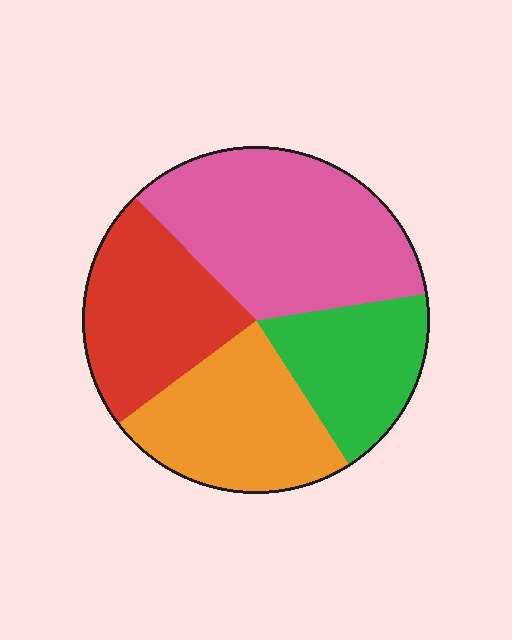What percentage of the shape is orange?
Orange covers about 25% of the shape.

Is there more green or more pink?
Pink.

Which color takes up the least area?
Green, at roughly 20%.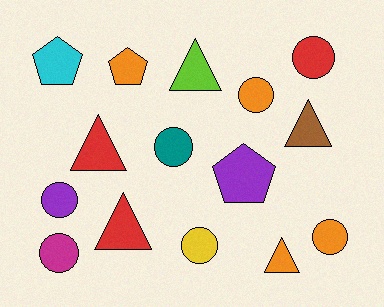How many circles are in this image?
There are 7 circles.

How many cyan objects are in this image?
There is 1 cyan object.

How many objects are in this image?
There are 15 objects.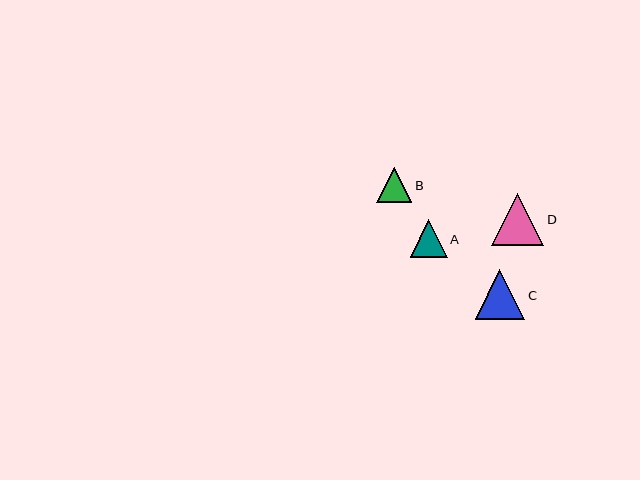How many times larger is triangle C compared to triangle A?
Triangle C is approximately 1.3 times the size of triangle A.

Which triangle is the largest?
Triangle D is the largest with a size of approximately 52 pixels.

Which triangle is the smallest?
Triangle B is the smallest with a size of approximately 35 pixels.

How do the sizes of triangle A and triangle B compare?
Triangle A and triangle B are approximately the same size.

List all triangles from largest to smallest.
From largest to smallest: D, C, A, B.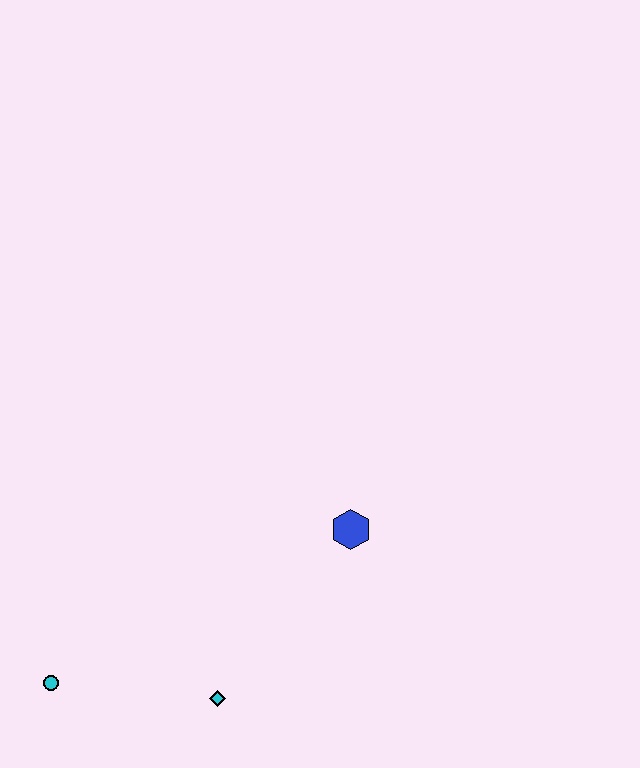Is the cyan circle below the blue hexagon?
Yes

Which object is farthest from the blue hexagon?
The cyan circle is farthest from the blue hexagon.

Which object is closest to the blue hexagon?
The cyan diamond is closest to the blue hexagon.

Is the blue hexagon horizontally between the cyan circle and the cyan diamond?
No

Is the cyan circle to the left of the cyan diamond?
Yes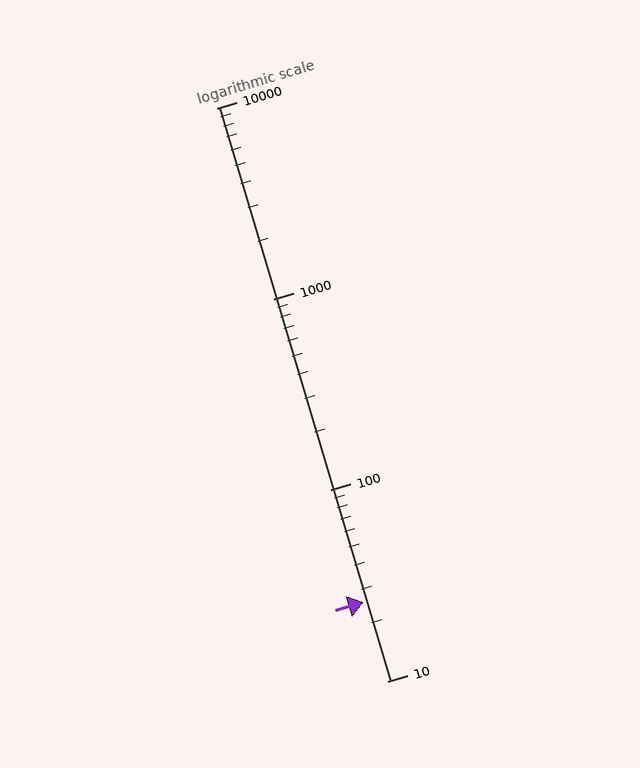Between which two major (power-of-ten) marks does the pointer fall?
The pointer is between 10 and 100.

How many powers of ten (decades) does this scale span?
The scale spans 3 decades, from 10 to 10000.